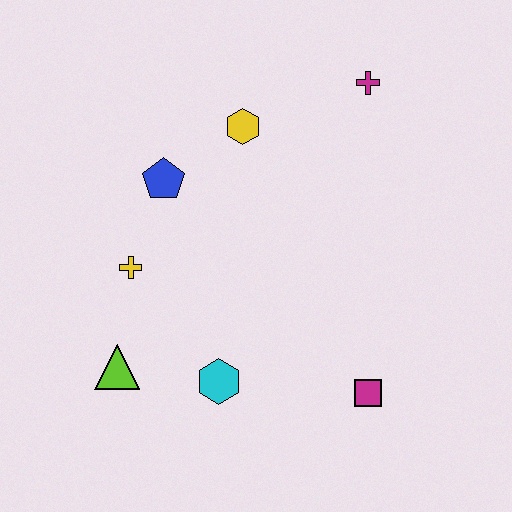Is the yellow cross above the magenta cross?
No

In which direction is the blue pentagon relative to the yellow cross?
The blue pentagon is above the yellow cross.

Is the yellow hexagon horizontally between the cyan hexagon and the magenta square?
Yes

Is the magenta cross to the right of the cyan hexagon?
Yes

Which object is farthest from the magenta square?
The magenta cross is farthest from the magenta square.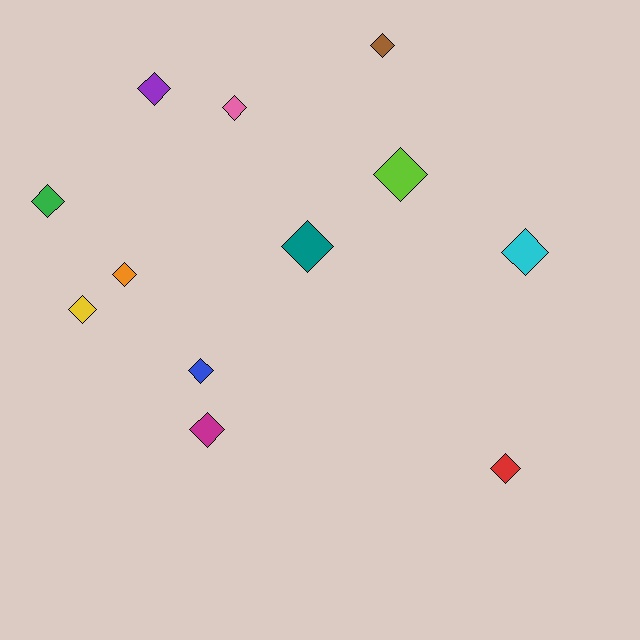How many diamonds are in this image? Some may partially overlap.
There are 12 diamonds.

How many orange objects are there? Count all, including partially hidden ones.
There is 1 orange object.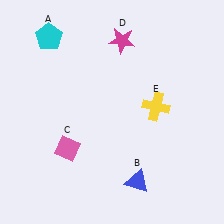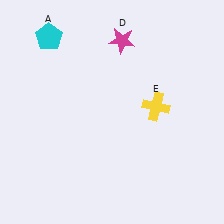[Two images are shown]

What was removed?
The blue triangle (B), the pink diamond (C) were removed in Image 2.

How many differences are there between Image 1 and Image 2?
There are 2 differences between the two images.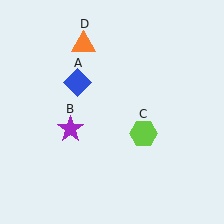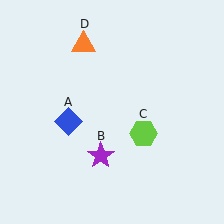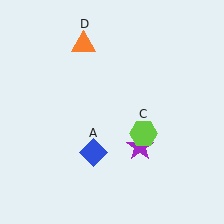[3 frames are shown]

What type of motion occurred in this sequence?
The blue diamond (object A), purple star (object B) rotated counterclockwise around the center of the scene.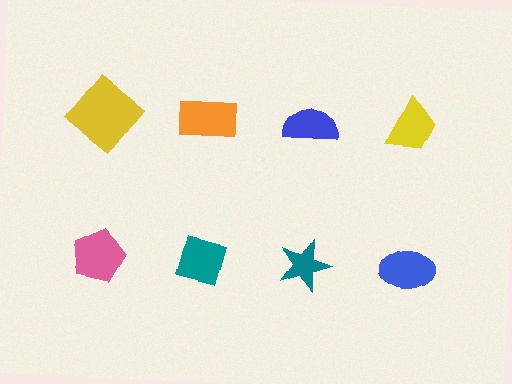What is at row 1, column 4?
A yellow trapezoid.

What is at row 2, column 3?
A teal star.